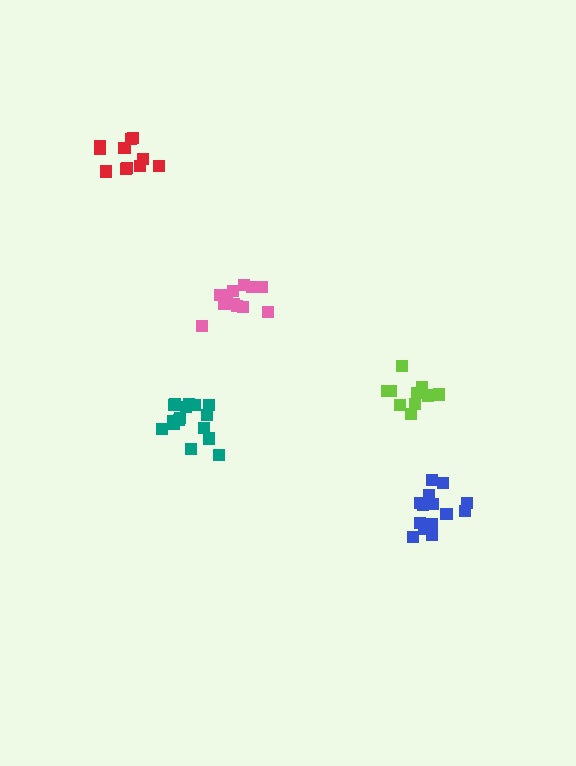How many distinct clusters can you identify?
There are 5 distinct clusters.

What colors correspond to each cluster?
The clusters are colored: pink, blue, teal, lime, red.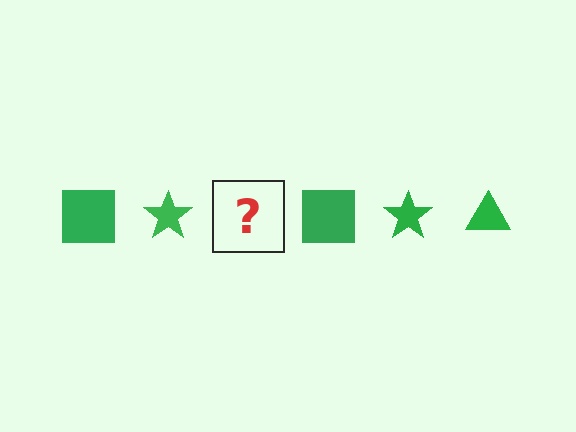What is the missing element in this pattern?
The missing element is a green triangle.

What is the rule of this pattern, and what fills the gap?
The rule is that the pattern cycles through square, star, triangle shapes in green. The gap should be filled with a green triangle.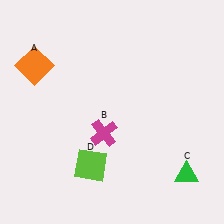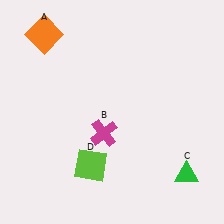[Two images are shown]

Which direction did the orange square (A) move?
The orange square (A) moved up.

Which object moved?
The orange square (A) moved up.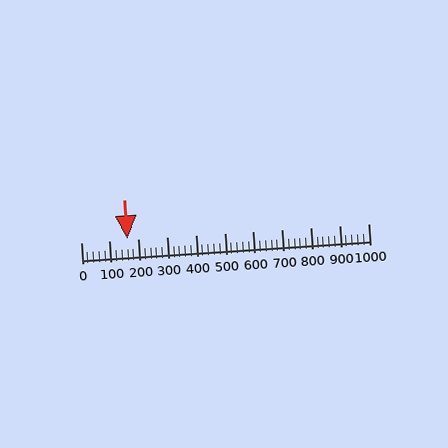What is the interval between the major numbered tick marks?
The major tick marks are spaced 100 units apart.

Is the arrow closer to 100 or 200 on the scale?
The arrow is closer to 200.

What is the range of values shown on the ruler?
The ruler shows values from 0 to 1000.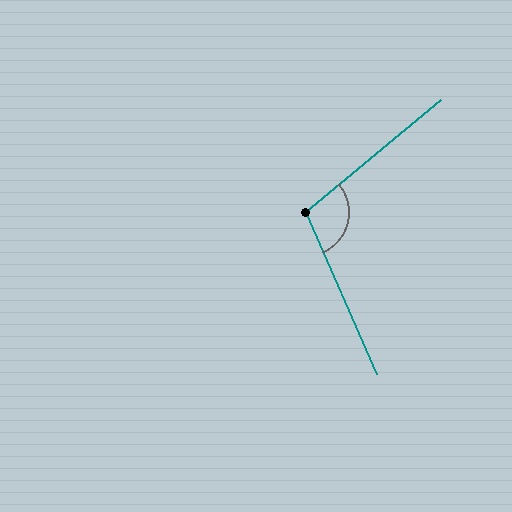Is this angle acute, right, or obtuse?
It is obtuse.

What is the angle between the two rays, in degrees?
Approximately 106 degrees.